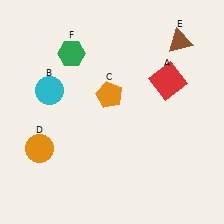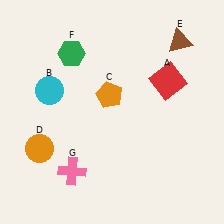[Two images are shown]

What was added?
A pink cross (G) was added in Image 2.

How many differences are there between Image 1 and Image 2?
There is 1 difference between the two images.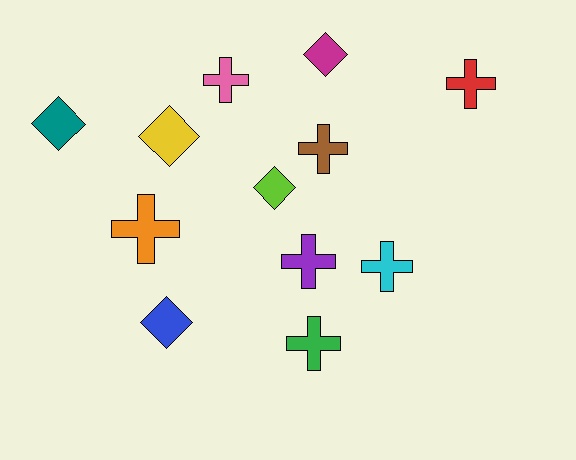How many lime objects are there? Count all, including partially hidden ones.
There is 1 lime object.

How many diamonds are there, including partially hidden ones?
There are 5 diamonds.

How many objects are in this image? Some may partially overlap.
There are 12 objects.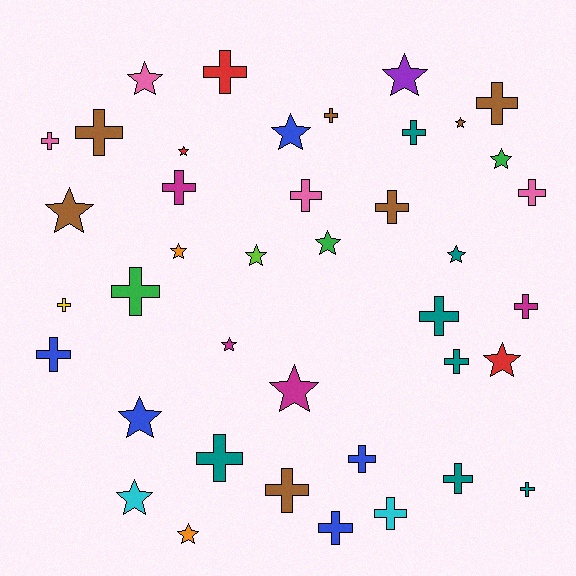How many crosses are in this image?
There are 23 crosses.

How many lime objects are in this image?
There is 1 lime object.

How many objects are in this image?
There are 40 objects.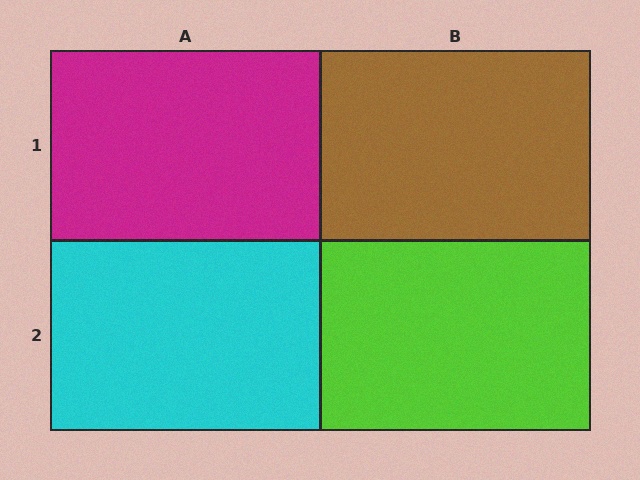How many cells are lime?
1 cell is lime.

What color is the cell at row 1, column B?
Brown.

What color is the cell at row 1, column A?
Magenta.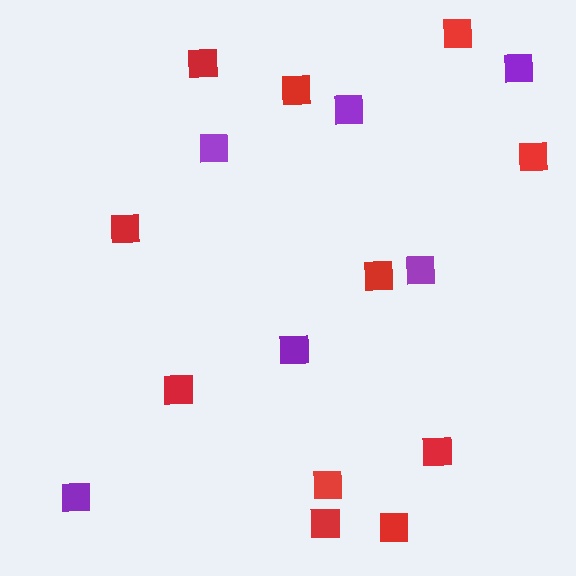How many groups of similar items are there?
There are 2 groups: one group of red squares (11) and one group of purple squares (6).